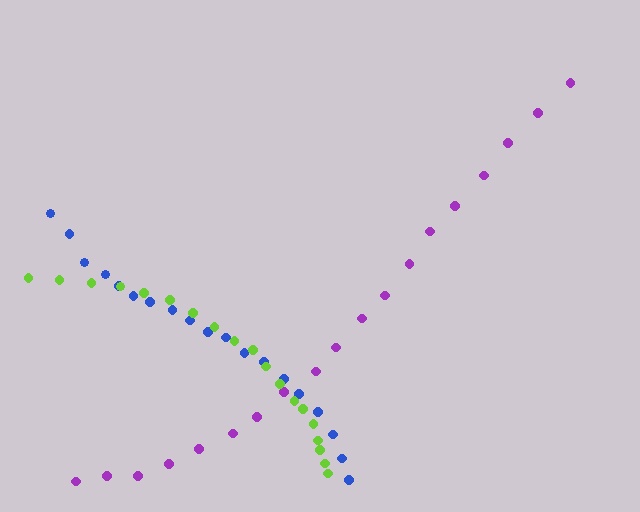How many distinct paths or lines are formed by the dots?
There are 3 distinct paths.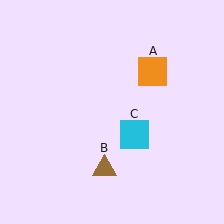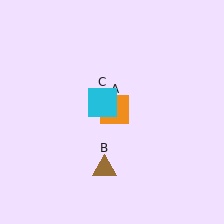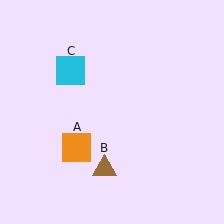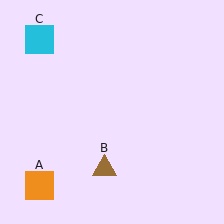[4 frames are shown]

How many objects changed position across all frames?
2 objects changed position: orange square (object A), cyan square (object C).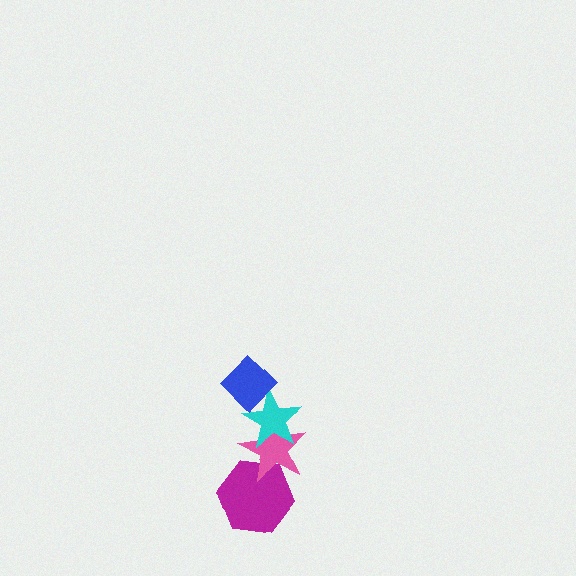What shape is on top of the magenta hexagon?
The pink star is on top of the magenta hexagon.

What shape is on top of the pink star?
The cyan star is on top of the pink star.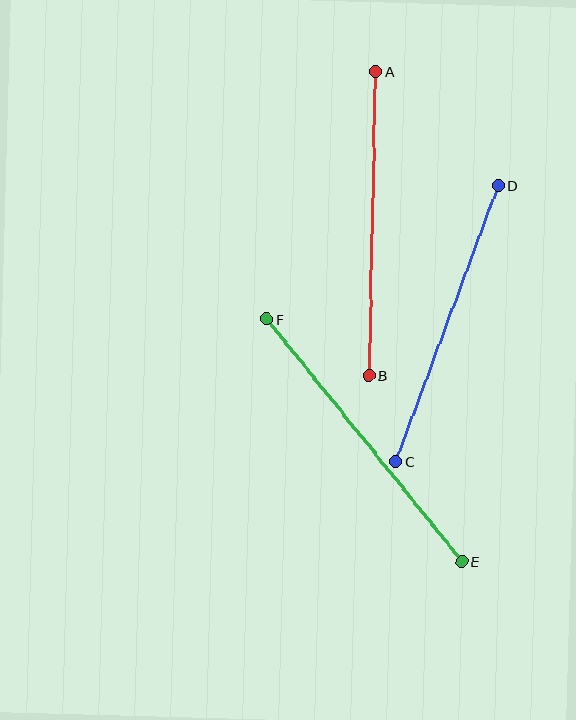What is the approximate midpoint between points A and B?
The midpoint is at approximately (372, 224) pixels.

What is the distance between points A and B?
The distance is approximately 304 pixels.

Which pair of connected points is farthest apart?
Points E and F are farthest apart.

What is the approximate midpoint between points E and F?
The midpoint is at approximately (364, 440) pixels.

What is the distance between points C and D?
The distance is approximately 295 pixels.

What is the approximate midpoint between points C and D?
The midpoint is at approximately (447, 324) pixels.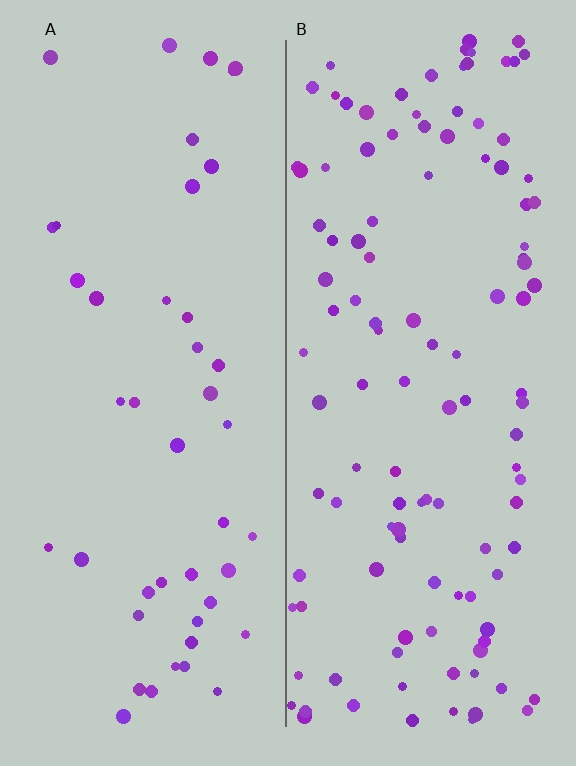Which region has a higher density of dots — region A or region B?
B (the right).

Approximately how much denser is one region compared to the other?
Approximately 2.7× — region B over region A.